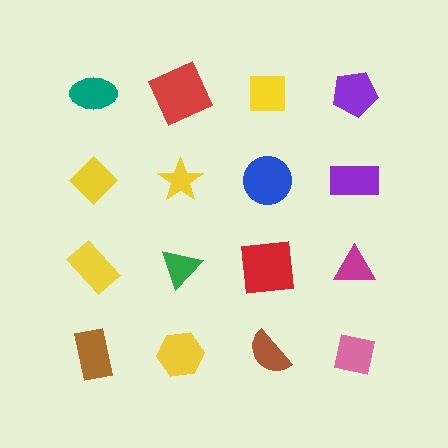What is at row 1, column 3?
A yellow square.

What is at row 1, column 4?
A purple pentagon.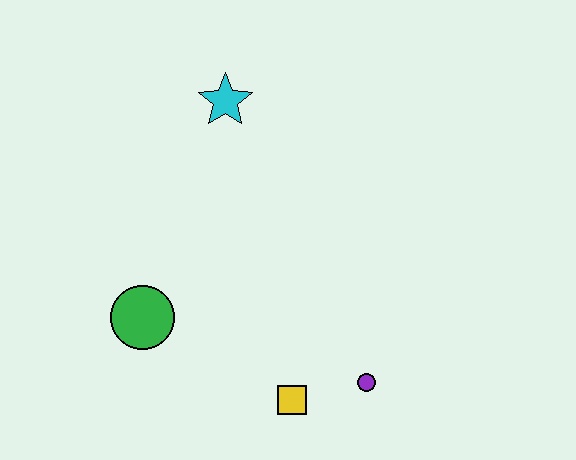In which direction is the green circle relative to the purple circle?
The green circle is to the left of the purple circle.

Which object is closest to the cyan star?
The green circle is closest to the cyan star.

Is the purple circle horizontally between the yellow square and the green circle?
No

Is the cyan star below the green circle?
No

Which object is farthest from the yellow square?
The cyan star is farthest from the yellow square.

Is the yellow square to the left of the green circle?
No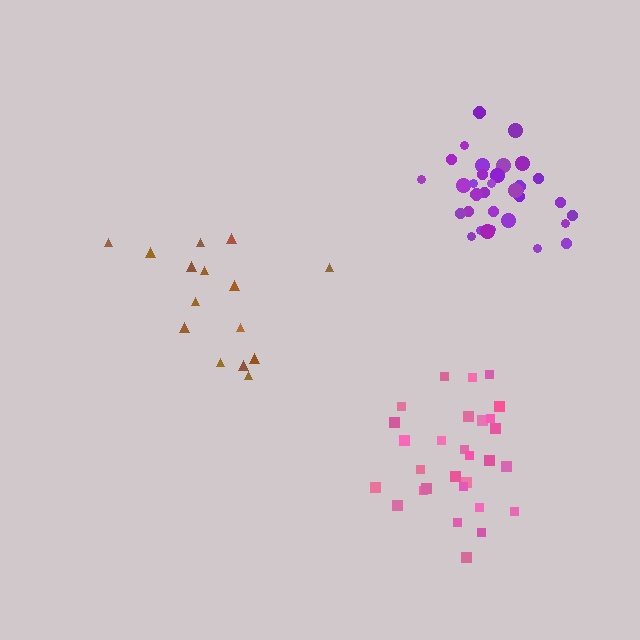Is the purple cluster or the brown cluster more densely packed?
Purple.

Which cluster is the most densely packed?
Purple.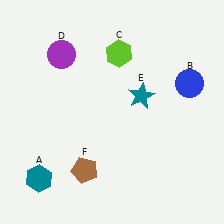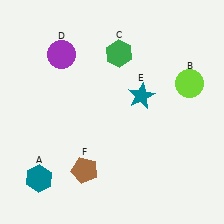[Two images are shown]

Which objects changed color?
B changed from blue to lime. C changed from lime to green.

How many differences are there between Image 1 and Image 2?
There are 2 differences between the two images.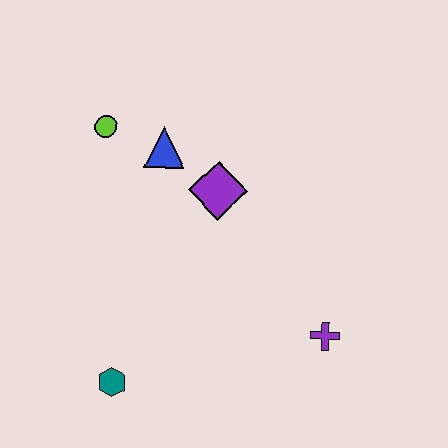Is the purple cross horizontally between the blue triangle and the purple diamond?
No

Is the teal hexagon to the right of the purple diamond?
No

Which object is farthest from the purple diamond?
The teal hexagon is farthest from the purple diamond.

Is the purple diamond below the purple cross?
No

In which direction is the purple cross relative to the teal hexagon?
The purple cross is to the right of the teal hexagon.